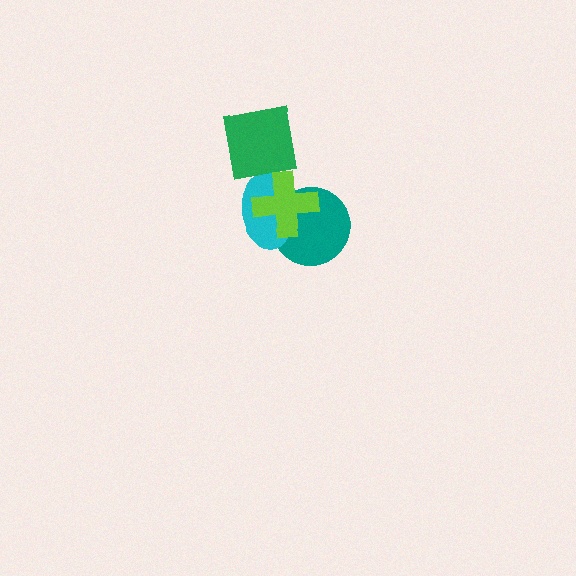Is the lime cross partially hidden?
No, no other shape covers it.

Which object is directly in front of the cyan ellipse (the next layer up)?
The green square is directly in front of the cyan ellipse.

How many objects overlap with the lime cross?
3 objects overlap with the lime cross.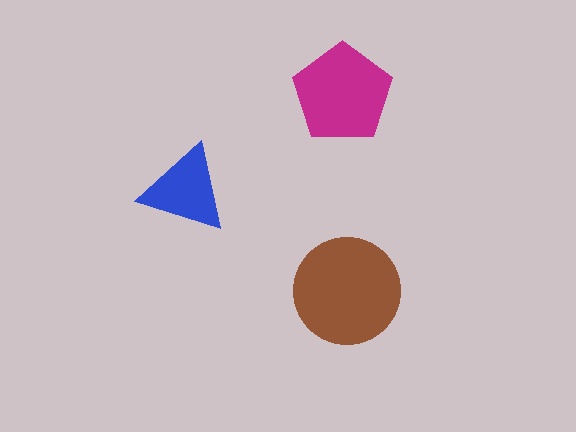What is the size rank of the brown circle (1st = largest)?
1st.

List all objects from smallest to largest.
The blue triangle, the magenta pentagon, the brown circle.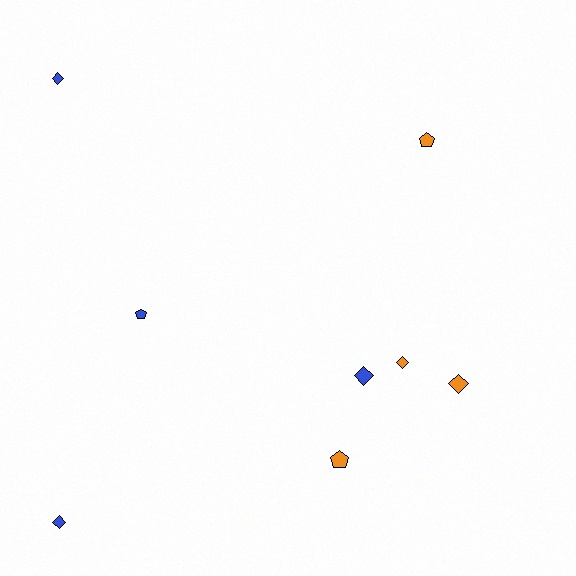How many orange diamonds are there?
There are 2 orange diamonds.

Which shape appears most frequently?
Diamond, with 5 objects.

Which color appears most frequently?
Blue, with 4 objects.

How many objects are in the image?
There are 8 objects.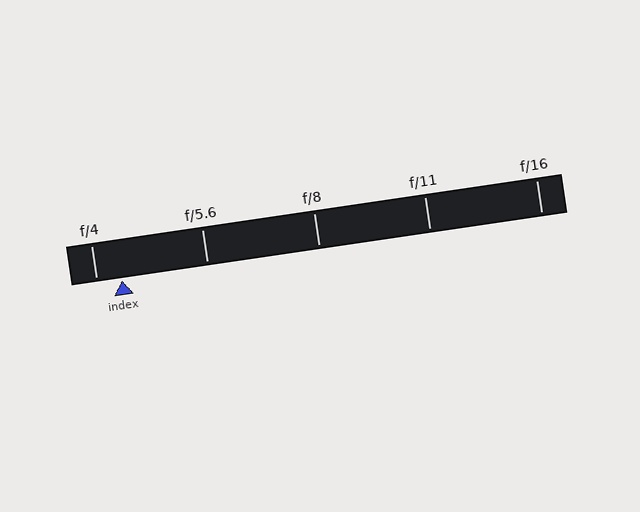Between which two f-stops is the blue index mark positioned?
The index mark is between f/4 and f/5.6.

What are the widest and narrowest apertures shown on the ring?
The widest aperture shown is f/4 and the narrowest is f/16.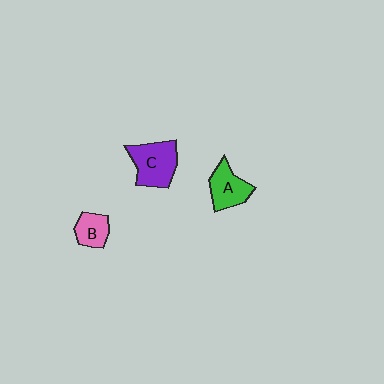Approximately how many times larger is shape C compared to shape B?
Approximately 1.8 times.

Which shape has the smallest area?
Shape B (pink).